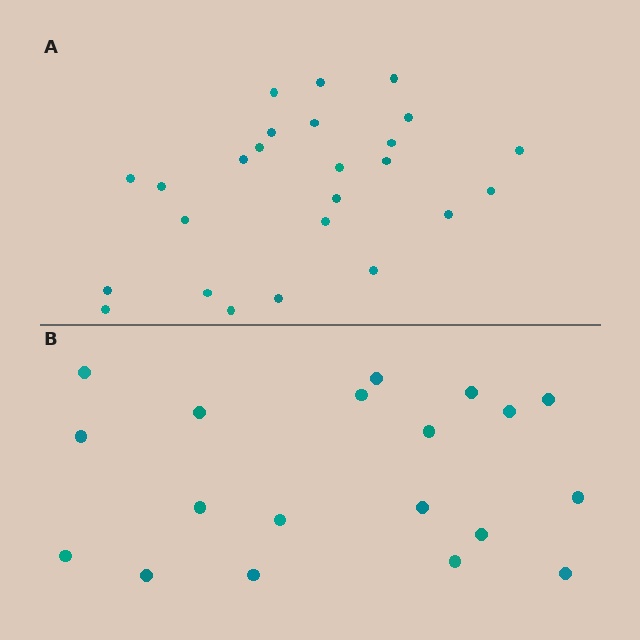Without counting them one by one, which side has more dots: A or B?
Region A (the top region) has more dots.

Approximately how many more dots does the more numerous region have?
Region A has about 6 more dots than region B.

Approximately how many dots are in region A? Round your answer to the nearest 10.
About 20 dots. (The exact count is 25, which rounds to 20.)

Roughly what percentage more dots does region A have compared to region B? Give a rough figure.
About 30% more.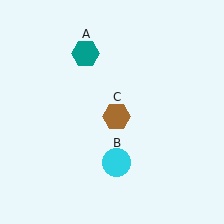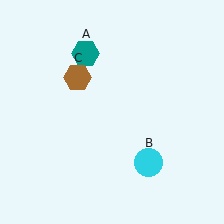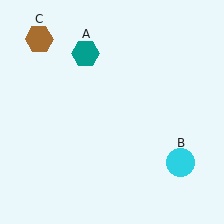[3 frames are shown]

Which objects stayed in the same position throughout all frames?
Teal hexagon (object A) remained stationary.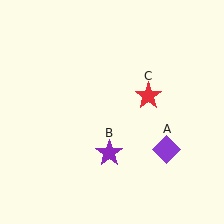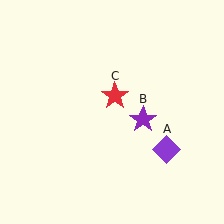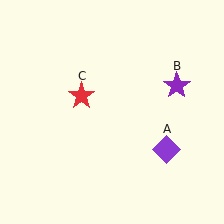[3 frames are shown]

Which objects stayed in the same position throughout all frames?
Purple diamond (object A) remained stationary.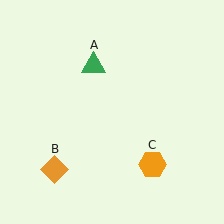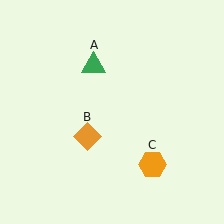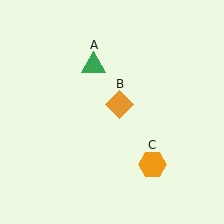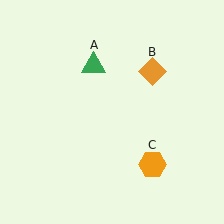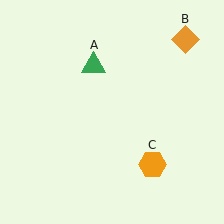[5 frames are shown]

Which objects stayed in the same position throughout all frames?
Green triangle (object A) and orange hexagon (object C) remained stationary.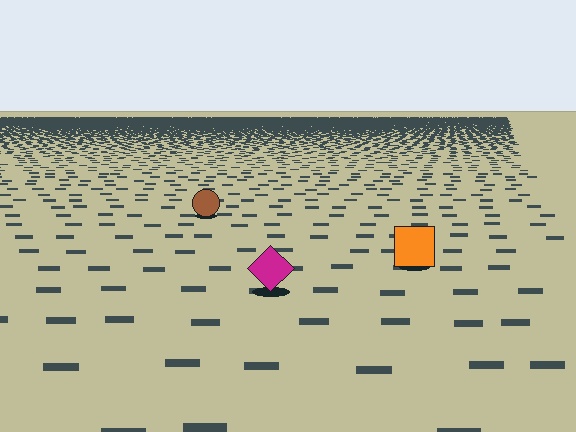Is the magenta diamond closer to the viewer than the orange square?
Yes. The magenta diamond is closer — you can tell from the texture gradient: the ground texture is coarser near it.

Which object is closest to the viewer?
The magenta diamond is closest. The texture marks near it are larger and more spread out.